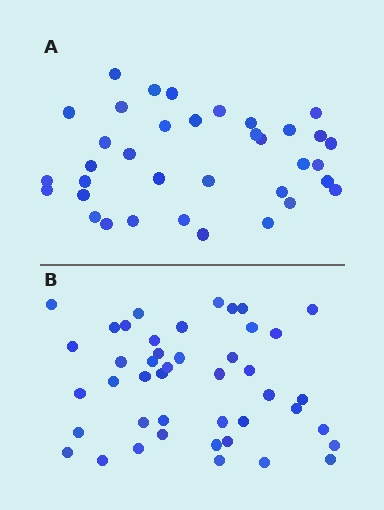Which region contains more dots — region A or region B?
Region B (the bottom region) has more dots.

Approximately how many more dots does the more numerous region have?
Region B has roughly 8 or so more dots than region A.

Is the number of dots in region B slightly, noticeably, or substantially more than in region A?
Region B has only slightly more — the two regions are fairly close. The ratio is roughly 1.2 to 1.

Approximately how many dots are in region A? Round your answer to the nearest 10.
About 40 dots. (The exact count is 36, which rounds to 40.)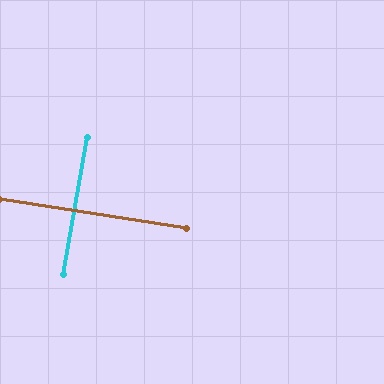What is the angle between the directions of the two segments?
Approximately 88 degrees.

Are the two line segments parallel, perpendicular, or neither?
Perpendicular — they meet at approximately 88°.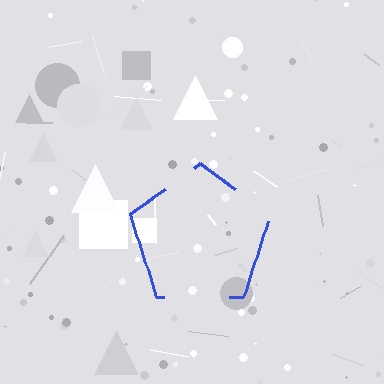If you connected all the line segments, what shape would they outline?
They would outline a pentagon.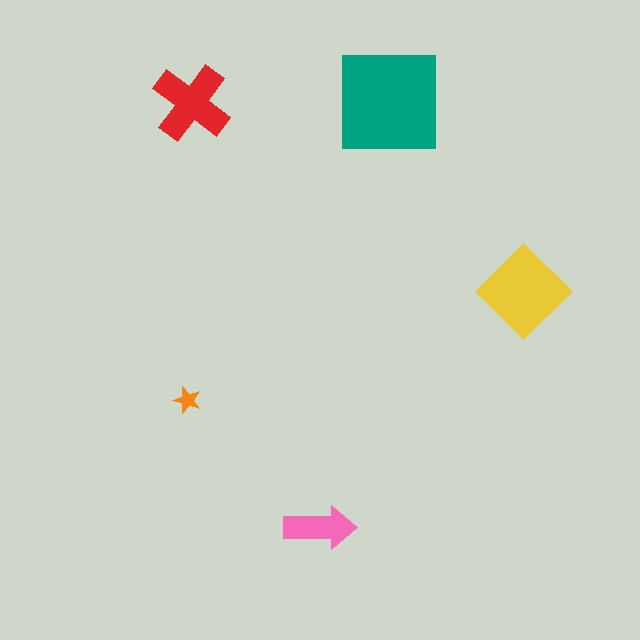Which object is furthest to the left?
The orange star is leftmost.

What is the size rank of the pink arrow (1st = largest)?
4th.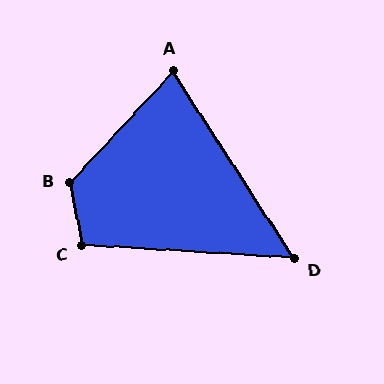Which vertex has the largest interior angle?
B, at approximately 127 degrees.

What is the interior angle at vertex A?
Approximately 76 degrees (acute).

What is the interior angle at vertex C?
Approximately 104 degrees (obtuse).